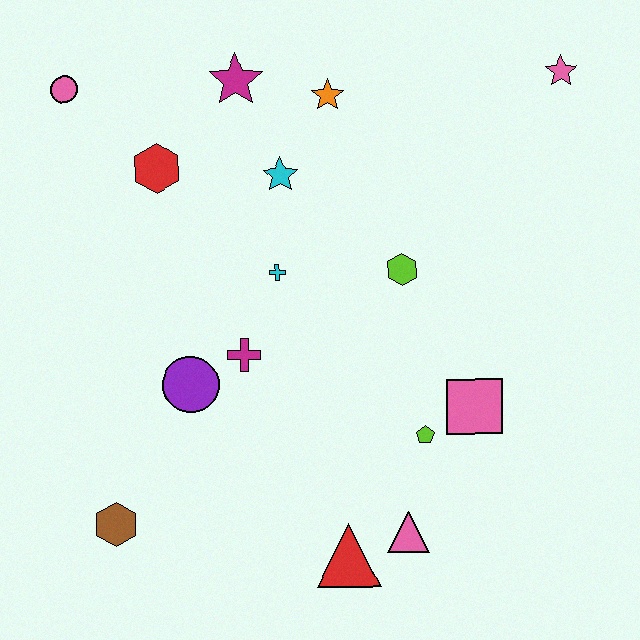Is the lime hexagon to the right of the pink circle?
Yes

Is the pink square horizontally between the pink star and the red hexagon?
Yes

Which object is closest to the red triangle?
The pink triangle is closest to the red triangle.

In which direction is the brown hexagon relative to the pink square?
The brown hexagon is to the left of the pink square.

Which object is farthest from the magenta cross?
The pink star is farthest from the magenta cross.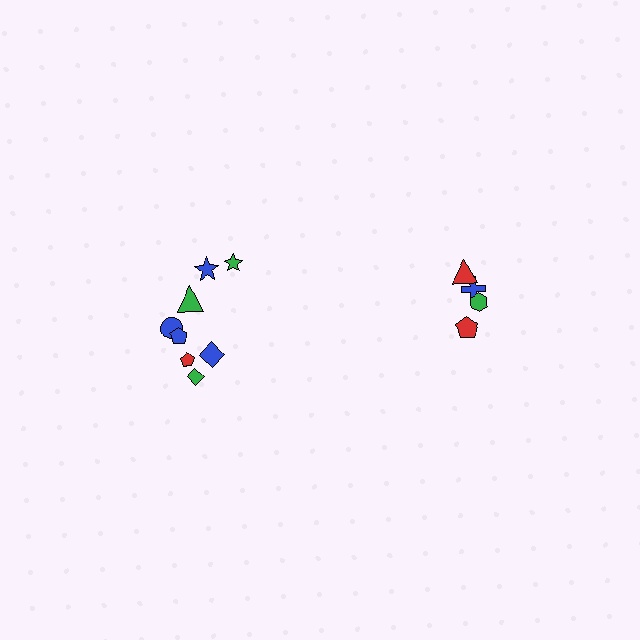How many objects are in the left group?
There are 8 objects.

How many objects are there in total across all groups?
There are 12 objects.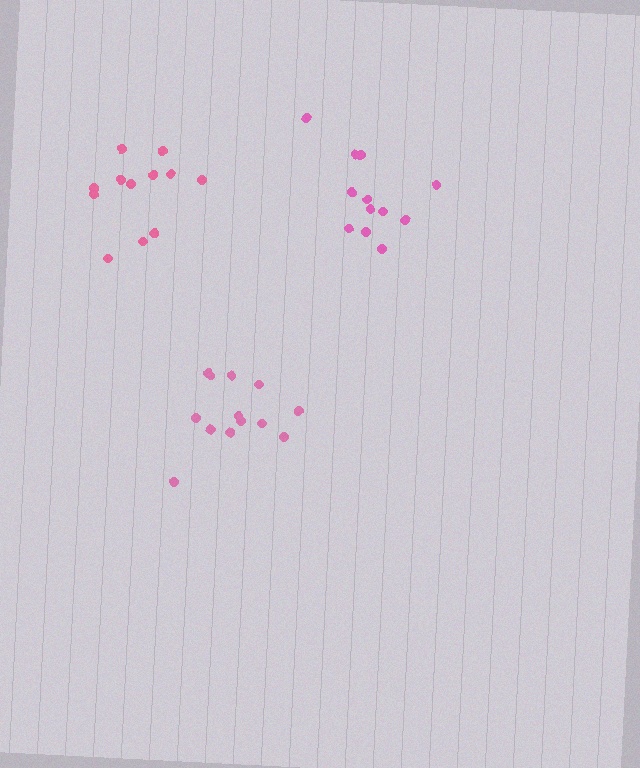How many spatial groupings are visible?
There are 3 spatial groupings.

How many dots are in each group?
Group 1: 12 dots, Group 2: 13 dots, Group 3: 12 dots (37 total).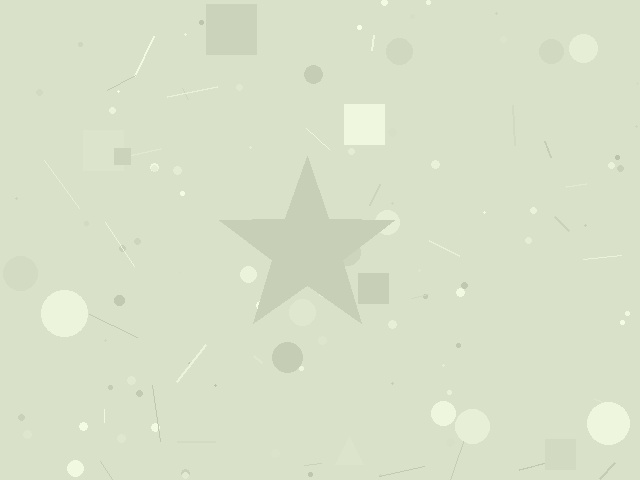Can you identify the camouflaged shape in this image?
The camouflaged shape is a star.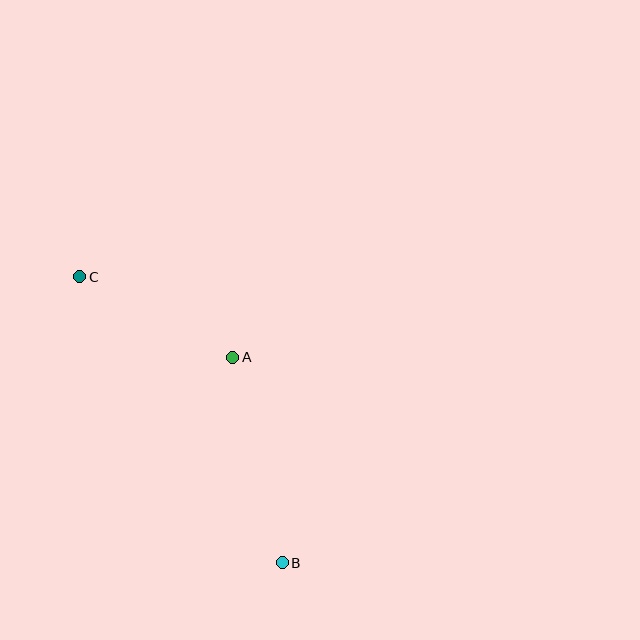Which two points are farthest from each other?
Points B and C are farthest from each other.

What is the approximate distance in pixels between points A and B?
The distance between A and B is approximately 211 pixels.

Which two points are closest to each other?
Points A and C are closest to each other.